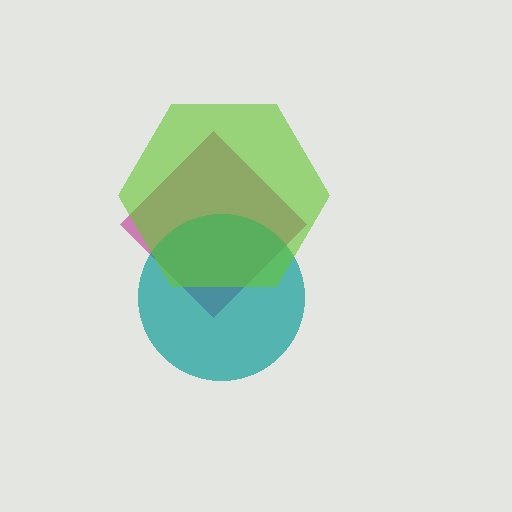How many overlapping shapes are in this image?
There are 3 overlapping shapes in the image.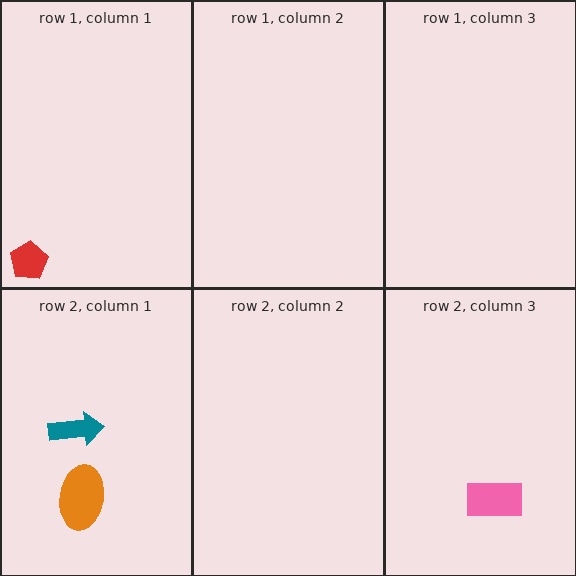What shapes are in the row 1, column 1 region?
The red pentagon.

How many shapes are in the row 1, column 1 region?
1.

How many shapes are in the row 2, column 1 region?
3.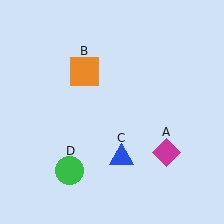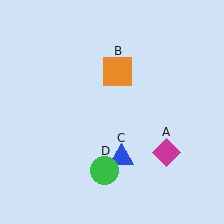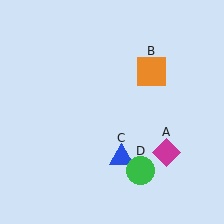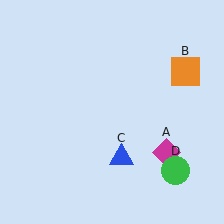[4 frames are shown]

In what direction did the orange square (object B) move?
The orange square (object B) moved right.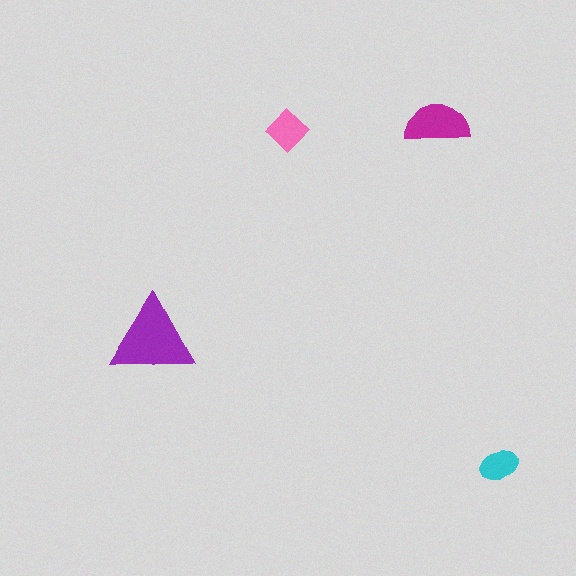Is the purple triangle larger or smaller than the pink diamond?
Larger.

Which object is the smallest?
The cyan ellipse.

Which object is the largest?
The purple triangle.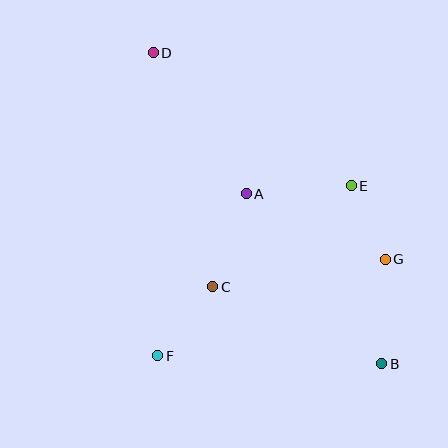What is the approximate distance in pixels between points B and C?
The distance between B and C is approximately 186 pixels.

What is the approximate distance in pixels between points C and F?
The distance between C and F is approximately 88 pixels.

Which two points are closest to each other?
Points E and G are closest to each other.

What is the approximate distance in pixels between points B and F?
The distance between B and F is approximately 224 pixels.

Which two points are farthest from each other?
Points B and D are farthest from each other.